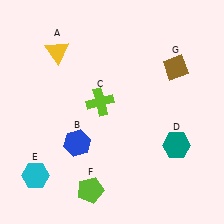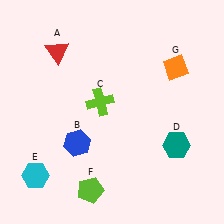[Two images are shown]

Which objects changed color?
A changed from yellow to red. G changed from brown to orange.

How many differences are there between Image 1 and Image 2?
There are 2 differences between the two images.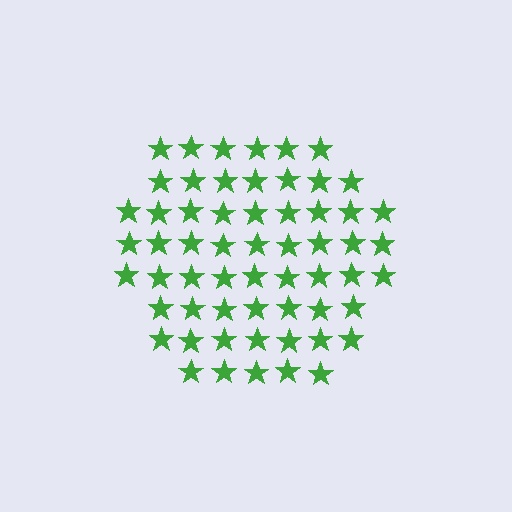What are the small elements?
The small elements are stars.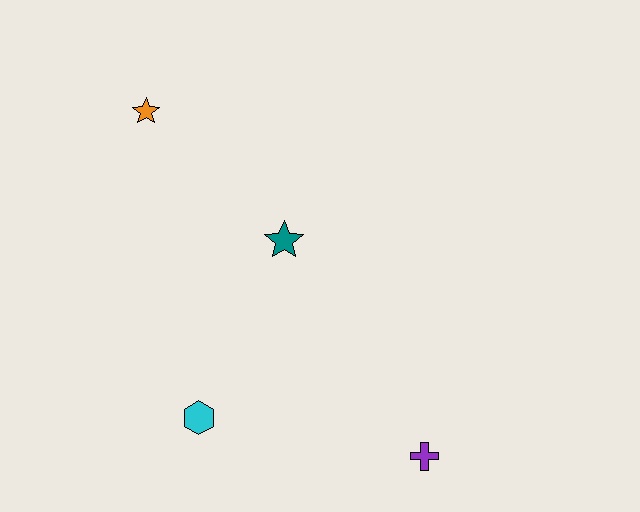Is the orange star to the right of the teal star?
No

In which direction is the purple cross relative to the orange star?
The purple cross is below the orange star.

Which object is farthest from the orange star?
The purple cross is farthest from the orange star.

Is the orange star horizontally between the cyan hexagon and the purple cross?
No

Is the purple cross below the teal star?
Yes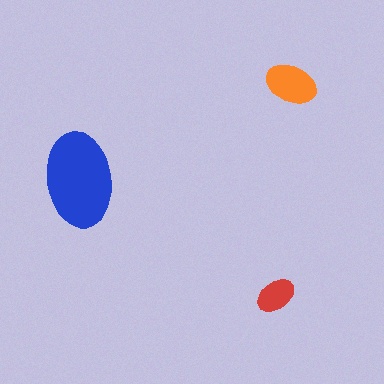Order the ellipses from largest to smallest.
the blue one, the orange one, the red one.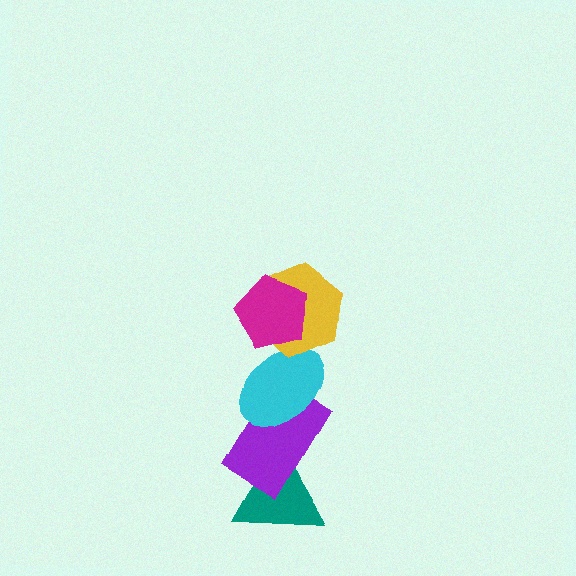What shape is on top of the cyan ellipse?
The yellow hexagon is on top of the cyan ellipse.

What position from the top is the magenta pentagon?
The magenta pentagon is 1st from the top.